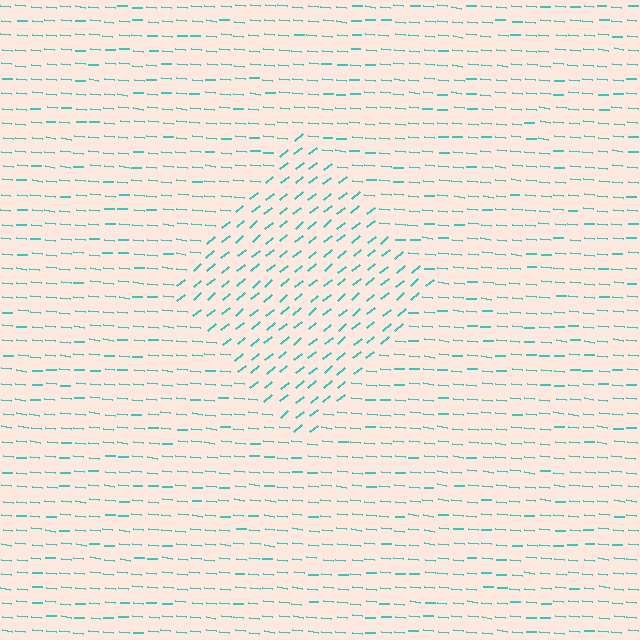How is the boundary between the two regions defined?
The boundary is defined purely by a change in line orientation (approximately 45 degrees difference). All lines are the same color and thickness.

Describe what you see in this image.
The image is filled with small cyan line segments. A diamond region in the image has lines oriented differently from the surrounding lines, creating a visible texture boundary.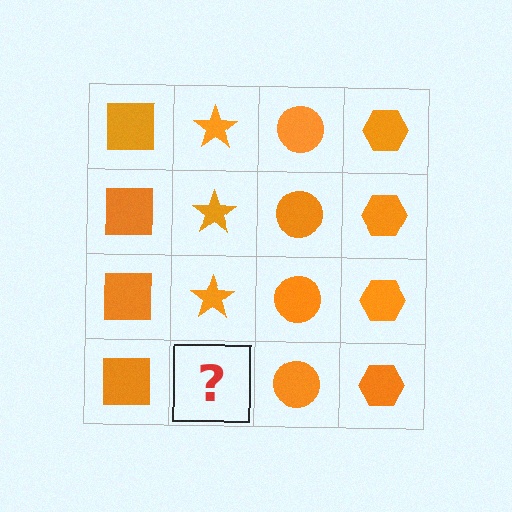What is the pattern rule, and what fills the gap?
The rule is that each column has a consistent shape. The gap should be filled with an orange star.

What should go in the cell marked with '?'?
The missing cell should contain an orange star.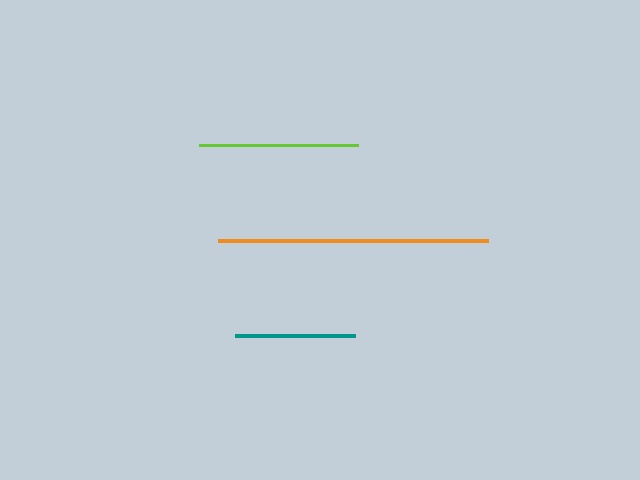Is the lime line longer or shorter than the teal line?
The lime line is longer than the teal line.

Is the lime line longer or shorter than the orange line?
The orange line is longer than the lime line.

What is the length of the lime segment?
The lime segment is approximately 159 pixels long.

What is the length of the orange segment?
The orange segment is approximately 270 pixels long.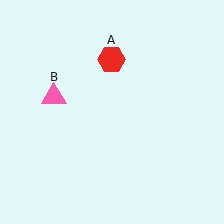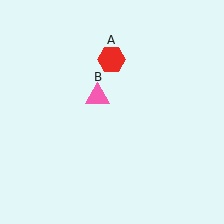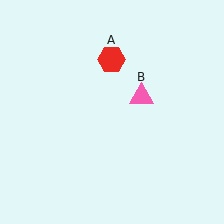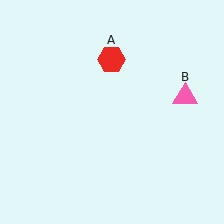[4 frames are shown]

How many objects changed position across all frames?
1 object changed position: pink triangle (object B).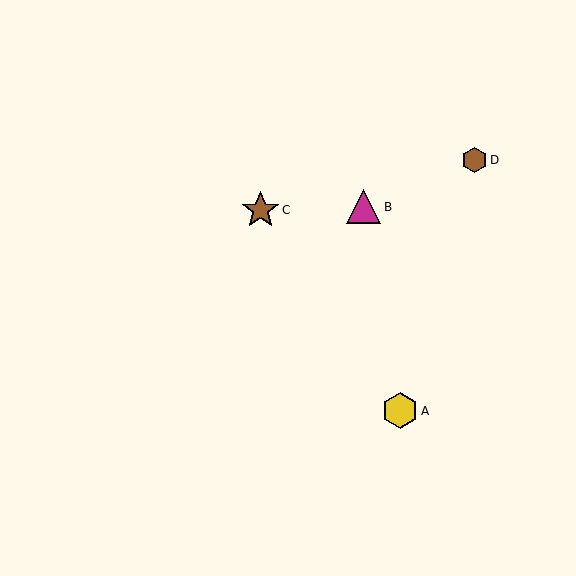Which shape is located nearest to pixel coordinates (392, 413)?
The yellow hexagon (labeled A) at (400, 411) is nearest to that location.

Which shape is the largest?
The brown star (labeled C) is the largest.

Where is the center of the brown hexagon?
The center of the brown hexagon is at (474, 160).